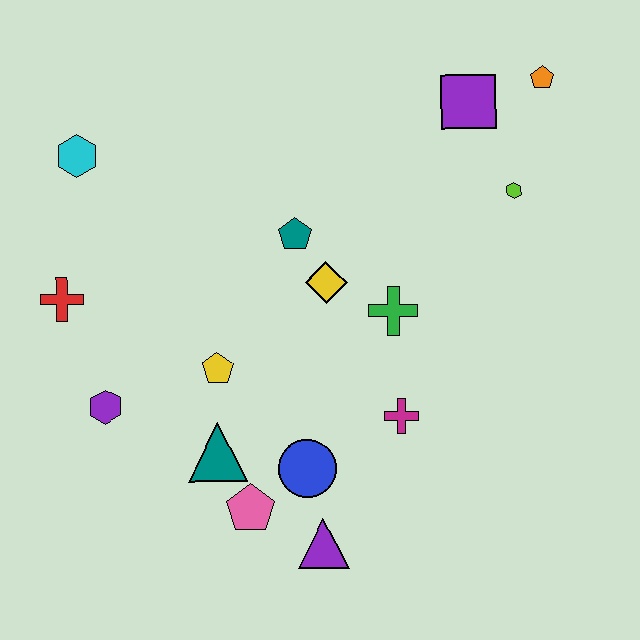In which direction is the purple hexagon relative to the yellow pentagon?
The purple hexagon is to the left of the yellow pentagon.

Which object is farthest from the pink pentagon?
The orange pentagon is farthest from the pink pentagon.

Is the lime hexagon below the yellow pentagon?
No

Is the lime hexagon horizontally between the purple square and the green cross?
No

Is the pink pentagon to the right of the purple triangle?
No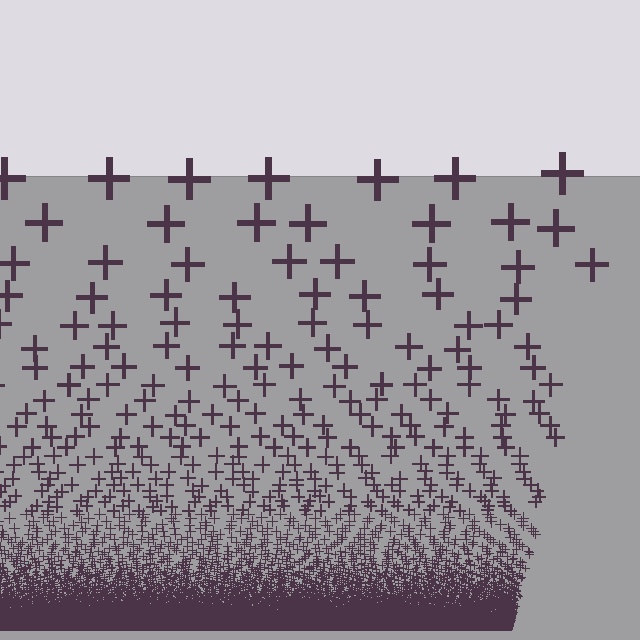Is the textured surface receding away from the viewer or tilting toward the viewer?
The surface appears to tilt toward the viewer. Texture elements get larger and sparser toward the top.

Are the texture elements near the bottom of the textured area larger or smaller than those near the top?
Smaller. The gradient is inverted — elements near the bottom are smaller and denser.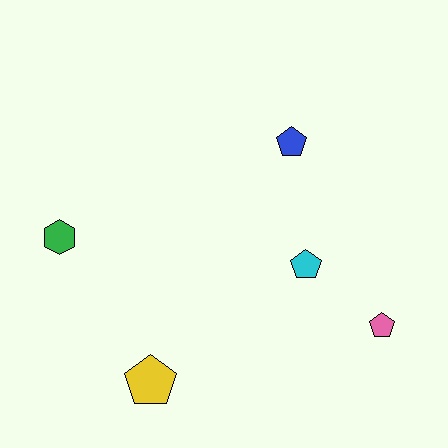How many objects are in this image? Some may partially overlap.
There are 5 objects.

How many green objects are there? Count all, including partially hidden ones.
There is 1 green object.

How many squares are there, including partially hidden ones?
There are no squares.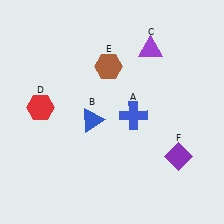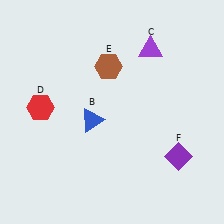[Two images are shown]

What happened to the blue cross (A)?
The blue cross (A) was removed in Image 2. It was in the bottom-right area of Image 1.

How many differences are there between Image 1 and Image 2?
There is 1 difference between the two images.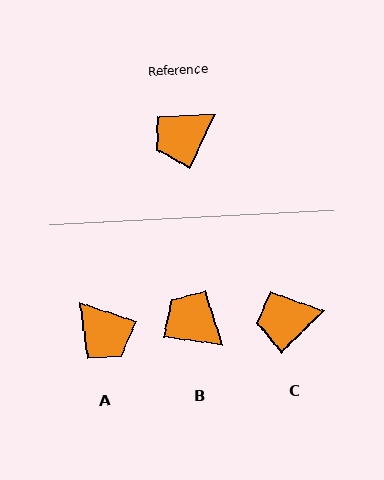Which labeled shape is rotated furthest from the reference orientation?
A, about 96 degrees away.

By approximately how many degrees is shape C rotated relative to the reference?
Approximately 21 degrees clockwise.